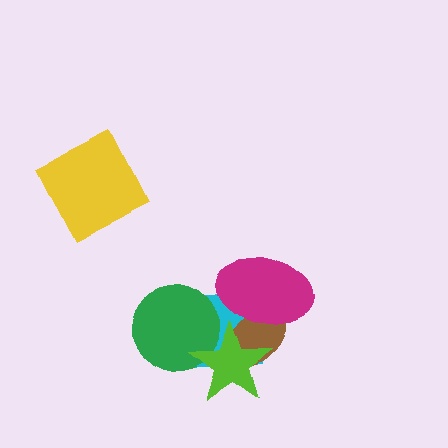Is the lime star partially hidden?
No, no other shape covers it.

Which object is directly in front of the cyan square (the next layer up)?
The brown ellipse is directly in front of the cyan square.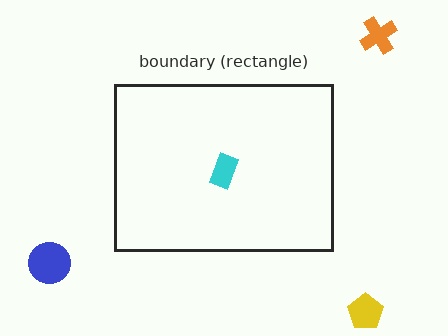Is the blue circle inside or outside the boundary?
Outside.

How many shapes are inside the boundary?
1 inside, 3 outside.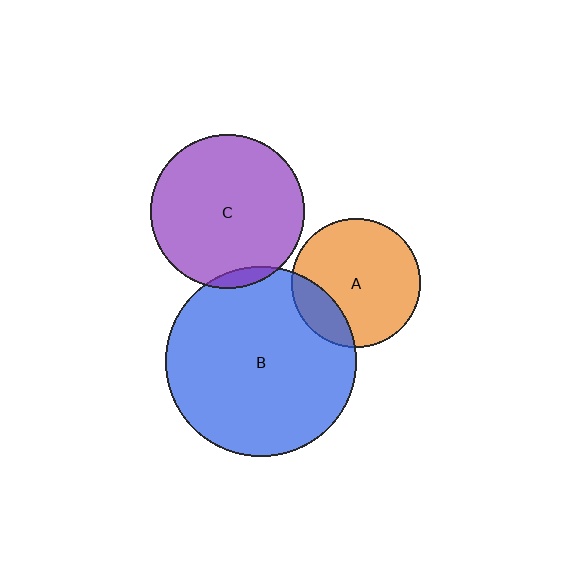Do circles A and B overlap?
Yes.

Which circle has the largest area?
Circle B (blue).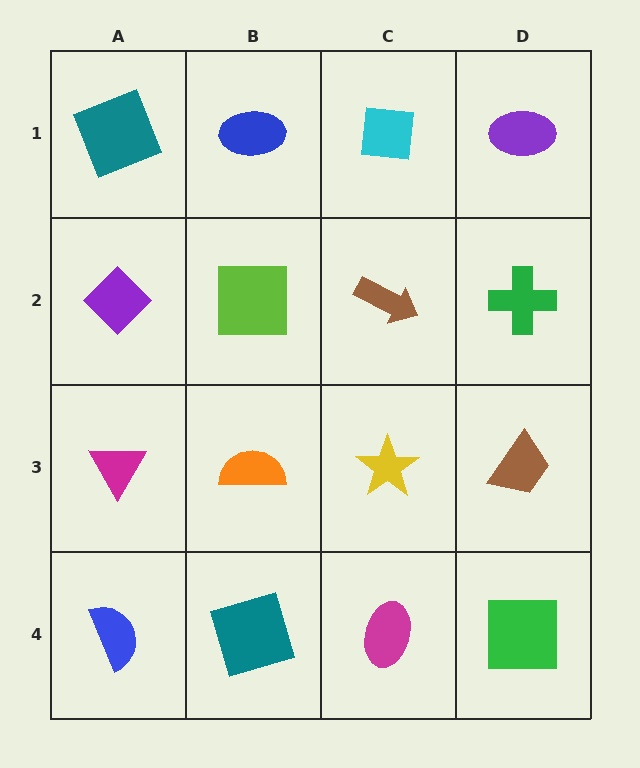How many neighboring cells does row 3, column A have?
3.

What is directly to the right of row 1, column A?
A blue ellipse.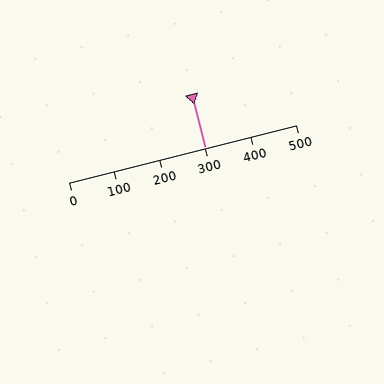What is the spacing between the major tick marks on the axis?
The major ticks are spaced 100 apart.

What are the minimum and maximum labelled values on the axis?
The axis runs from 0 to 500.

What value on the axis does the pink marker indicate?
The marker indicates approximately 300.